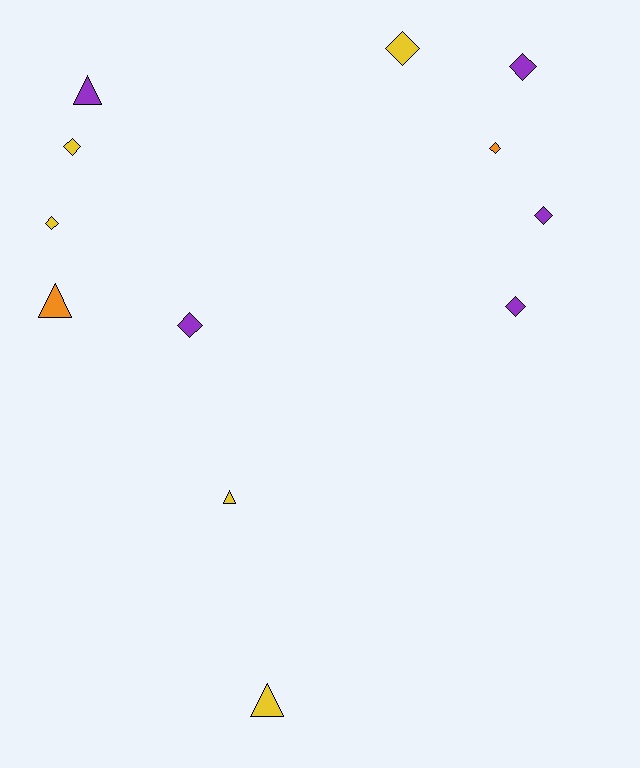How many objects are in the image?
There are 12 objects.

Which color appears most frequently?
Purple, with 5 objects.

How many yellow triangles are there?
There are 2 yellow triangles.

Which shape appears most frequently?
Diamond, with 8 objects.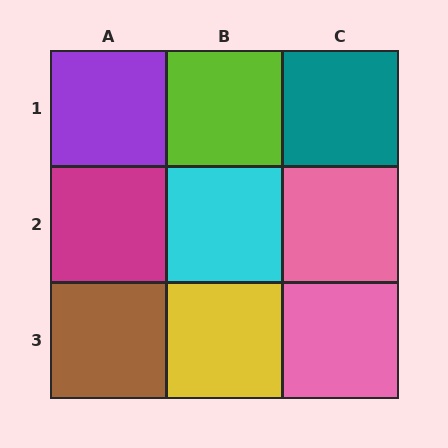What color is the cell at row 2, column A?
Magenta.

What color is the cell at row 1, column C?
Teal.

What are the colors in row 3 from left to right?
Brown, yellow, pink.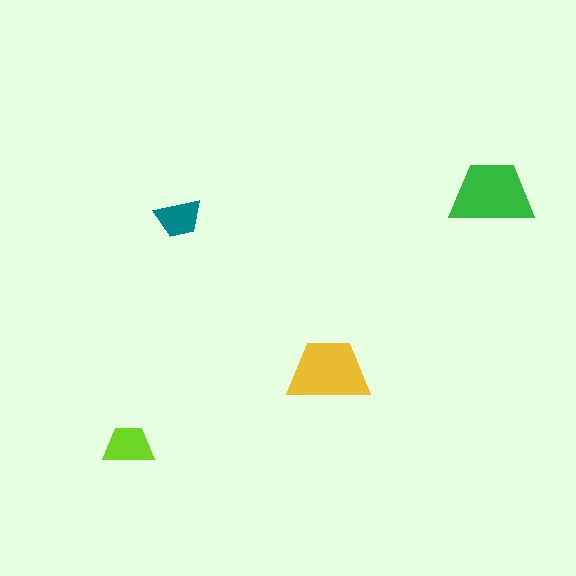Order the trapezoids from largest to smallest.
the green one, the yellow one, the lime one, the teal one.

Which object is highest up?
The green trapezoid is topmost.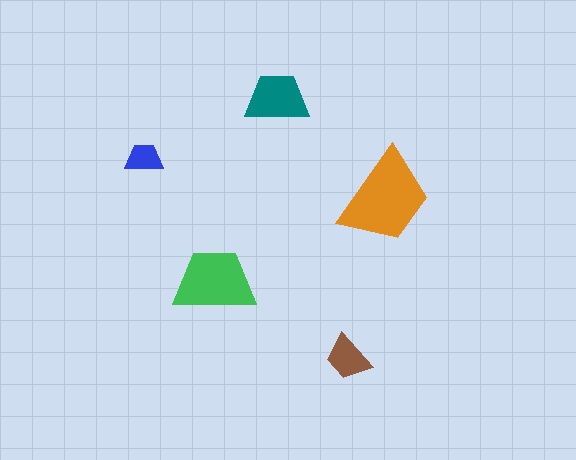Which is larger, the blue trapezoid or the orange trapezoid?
The orange one.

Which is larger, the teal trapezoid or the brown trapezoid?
The teal one.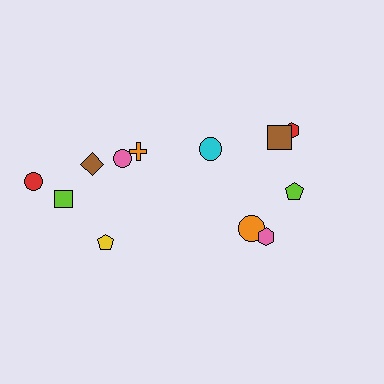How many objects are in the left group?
There are 7 objects.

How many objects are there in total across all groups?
There are 12 objects.